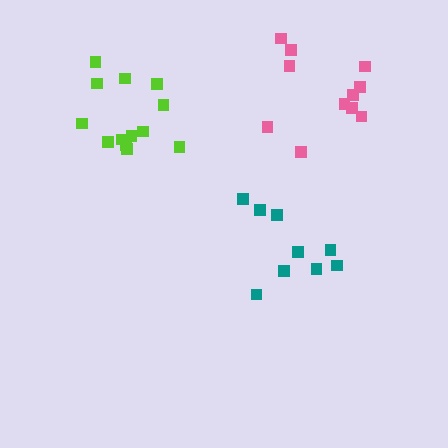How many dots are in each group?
Group 1: 11 dots, Group 2: 9 dots, Group 3: 13 dots (33 total).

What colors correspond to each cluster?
The clusters are colored: pink, teal, lime.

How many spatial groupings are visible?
There are 3 spatial groupings.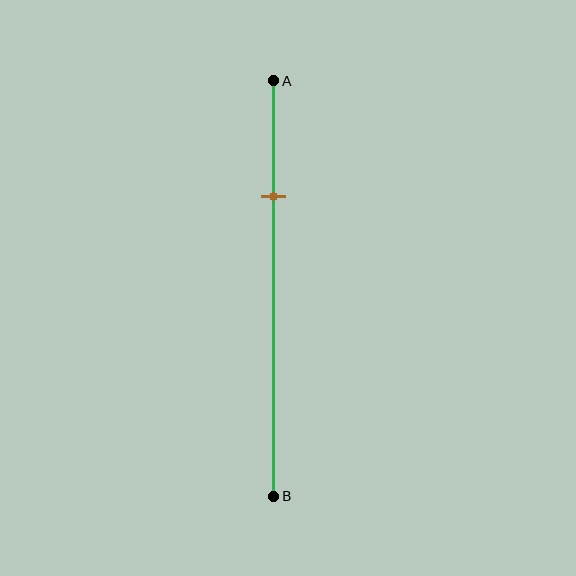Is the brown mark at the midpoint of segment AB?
No, the mark is at about 30% from A, not at the 50% midpoint.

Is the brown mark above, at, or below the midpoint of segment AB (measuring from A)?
The brown mark is above the midpoint of segment AB.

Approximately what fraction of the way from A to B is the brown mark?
The brown mark is approximately 30% of the way from A to B.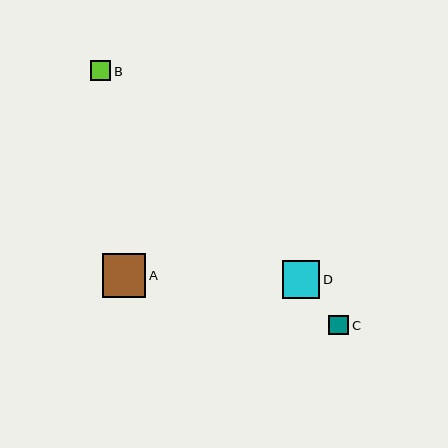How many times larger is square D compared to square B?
Square D is approximately 1.9 times the size of square B.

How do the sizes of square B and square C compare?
Square B and square C are approximately the same size.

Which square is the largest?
Square A is the largest with a size of approximately 44 pixels.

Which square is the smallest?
Square C is the smallest with a size of approximately 20 pixels.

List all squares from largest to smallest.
From largest to smallest: A, D, B, C.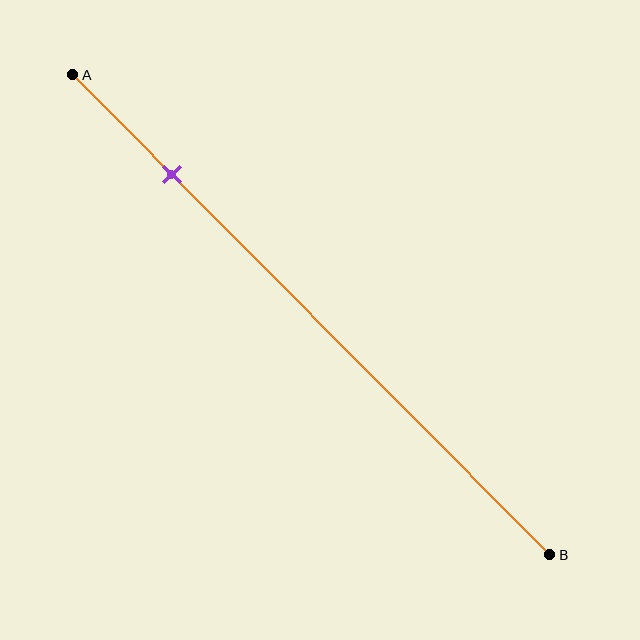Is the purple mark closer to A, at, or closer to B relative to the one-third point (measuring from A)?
The purple mark is closer to point A than the one-third point of segment AB.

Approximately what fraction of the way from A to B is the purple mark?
The purple mark is approximately 20% of the way from A to B.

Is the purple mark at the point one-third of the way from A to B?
No, the mark is at about 20% from A, not at the 33% one-third point.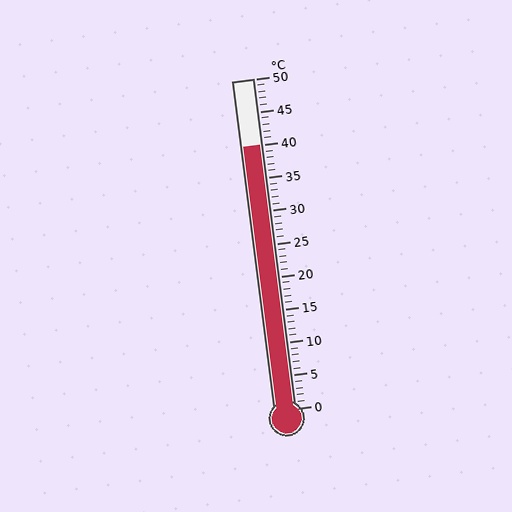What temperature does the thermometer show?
The thermometer shows approximately 40°C.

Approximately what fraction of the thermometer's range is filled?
The thermometer is filled to approximately 80% of its range.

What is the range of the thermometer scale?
The thermometer scale ranges from 0°C to 50°C.